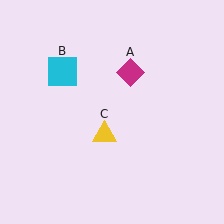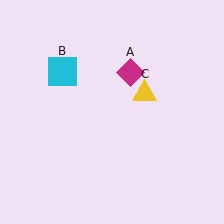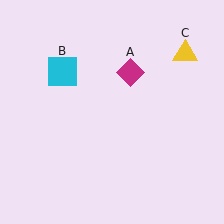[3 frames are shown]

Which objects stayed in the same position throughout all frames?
Magenta diamond (object A) and cyan square (object B) remained stationary.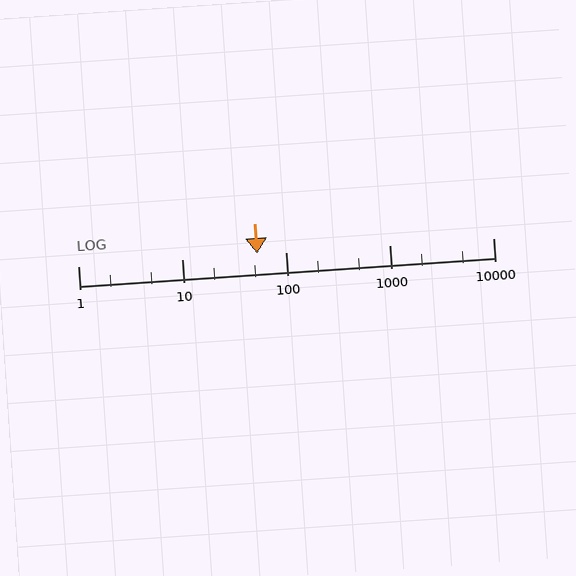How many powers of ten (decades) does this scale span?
The scale spans 4 decades, from 1 to 10000.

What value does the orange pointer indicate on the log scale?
The pointer indicates approximately 53.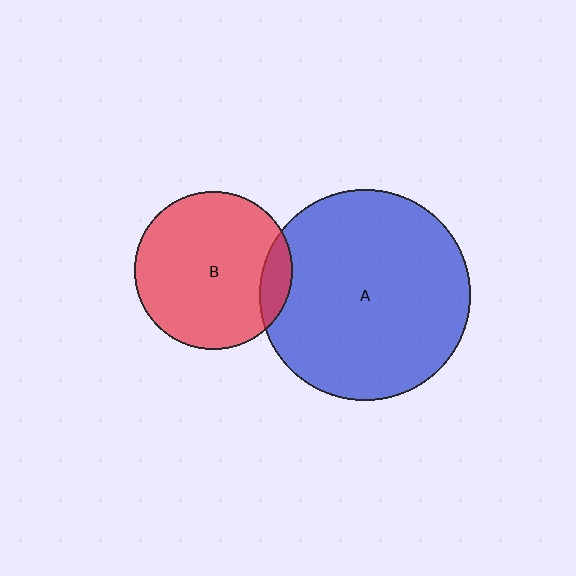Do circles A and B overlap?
Yes.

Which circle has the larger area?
Circle A (blue).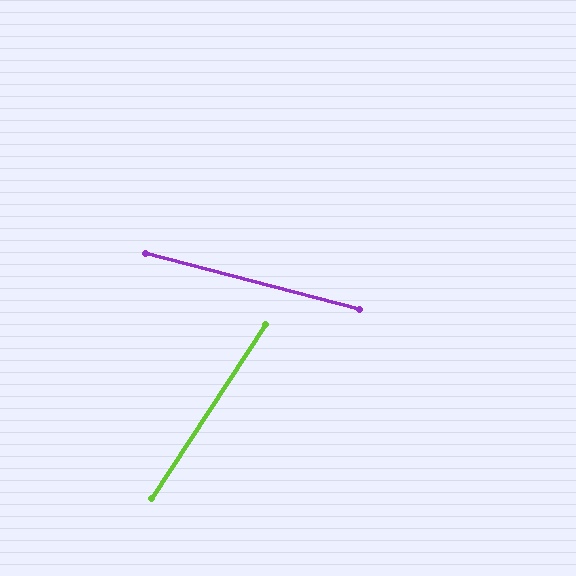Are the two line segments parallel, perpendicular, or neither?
Neither parallel nor perpendicular — they differ by about 72°.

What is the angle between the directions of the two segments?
Approximately 72 degrees.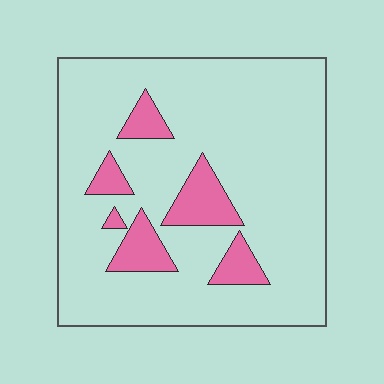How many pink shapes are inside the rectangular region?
6.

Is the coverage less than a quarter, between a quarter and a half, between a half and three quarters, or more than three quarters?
Less than a quarter.